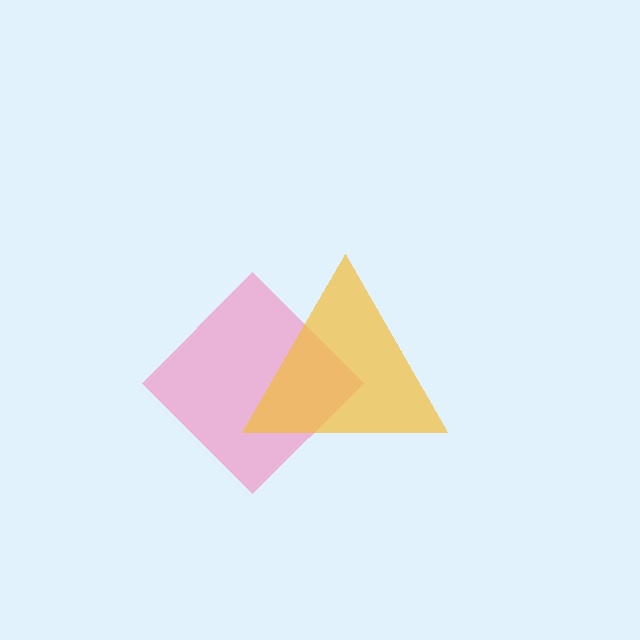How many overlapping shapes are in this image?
There are 2 overlapping shapes in the image.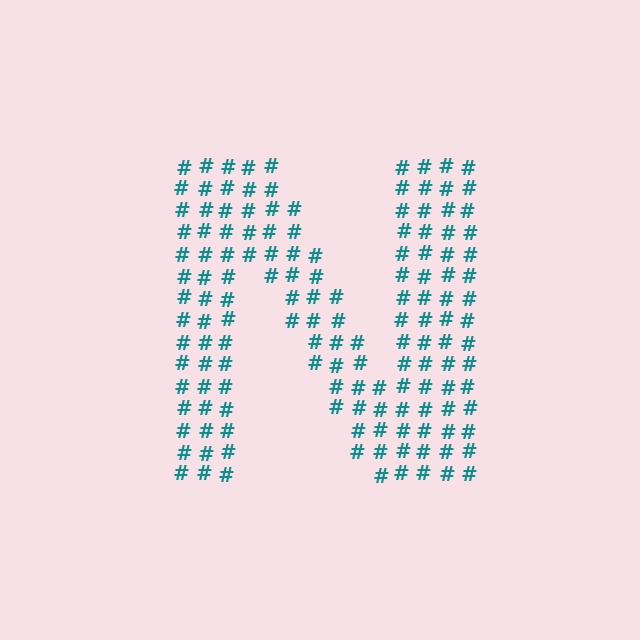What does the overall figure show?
The overall figure shows the letter N.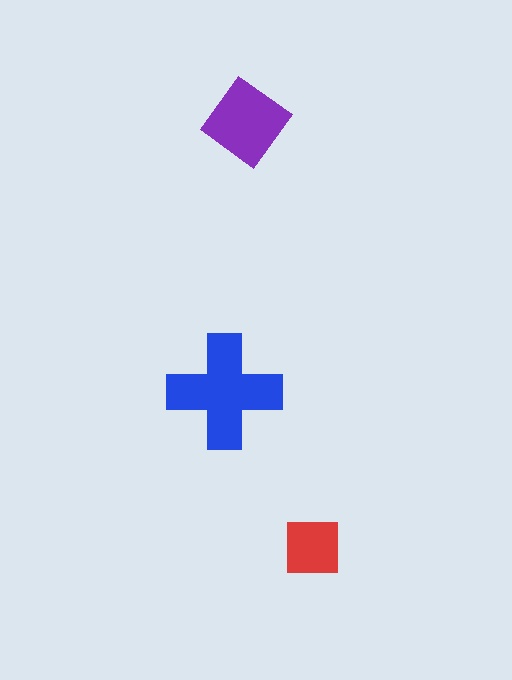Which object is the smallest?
The red square.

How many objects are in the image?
There are 3 objects in the image.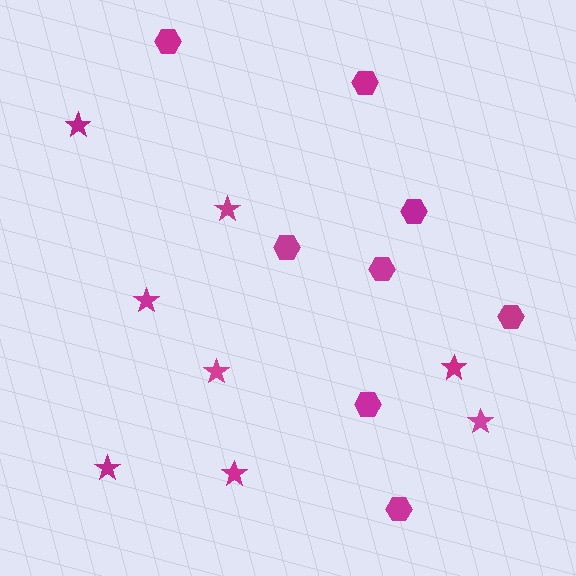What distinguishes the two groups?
There are 2 groups: one group of stars (8) and one group of hexagons (8).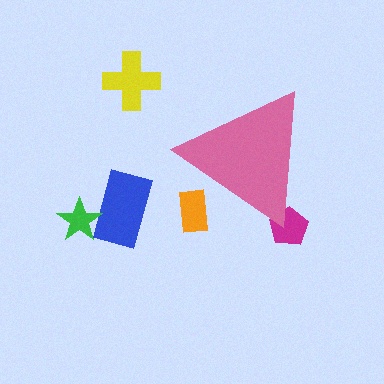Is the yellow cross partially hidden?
No, the yellow cross is fully visible.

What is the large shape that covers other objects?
A pink triangle.